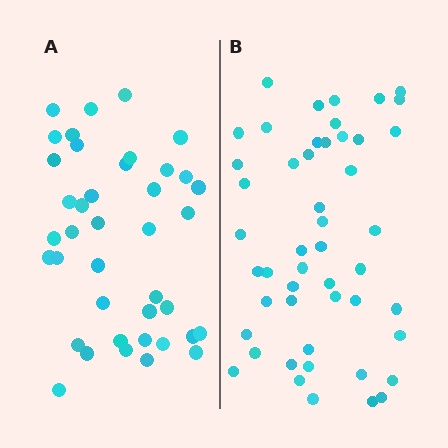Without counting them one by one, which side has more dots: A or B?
Region B (the right region) has more dots.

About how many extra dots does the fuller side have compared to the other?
Region B has roughly 8 or so more dots than region A.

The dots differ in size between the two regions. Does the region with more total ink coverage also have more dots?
No. Region A has more total ink coverage because its dots are larger, but region B actually contains more individual dots. Total area can be misleading — the number of items is what matters here.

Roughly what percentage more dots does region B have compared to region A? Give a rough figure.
About 20% more.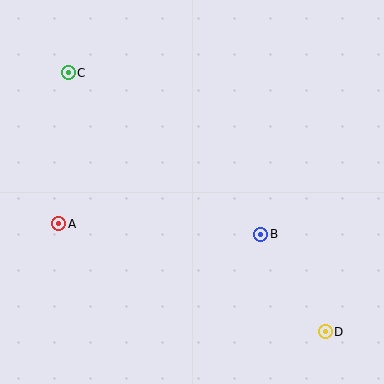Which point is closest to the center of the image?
Point B at (261, 234) is closest to the center.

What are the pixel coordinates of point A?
Point A is at (59, 224).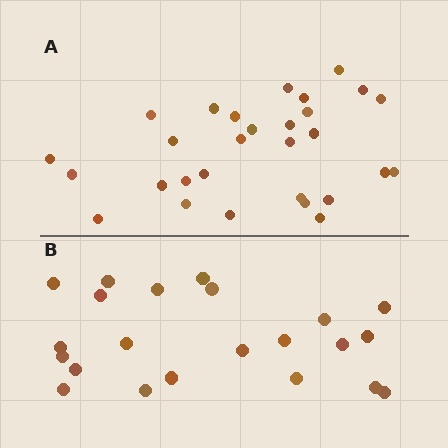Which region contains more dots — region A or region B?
Region A (the top region) has more dots.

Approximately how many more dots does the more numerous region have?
Region A has roughly 8 or so more dots than region B.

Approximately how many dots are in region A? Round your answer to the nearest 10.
About 30 dots. (The exact count is 29, which rounds to 30.)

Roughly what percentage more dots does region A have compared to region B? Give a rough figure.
About 30% more.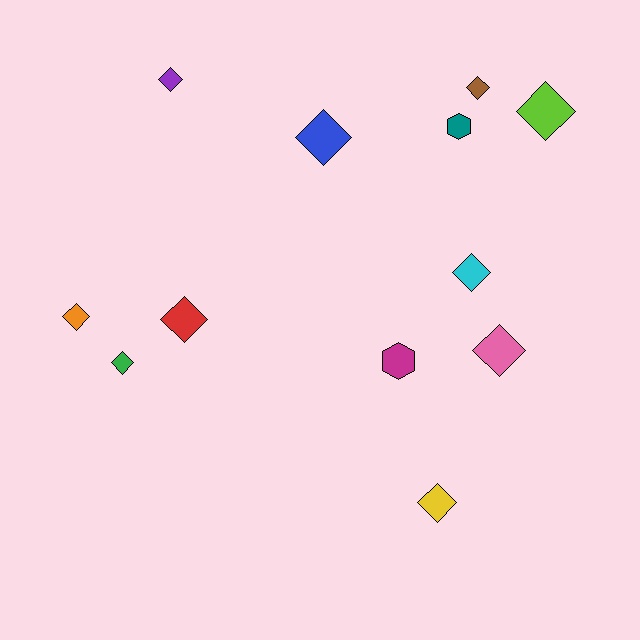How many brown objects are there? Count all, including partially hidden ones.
There is 1 brown object.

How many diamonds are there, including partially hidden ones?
There are 10 diamonds.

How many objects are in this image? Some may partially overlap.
There are 12 objects.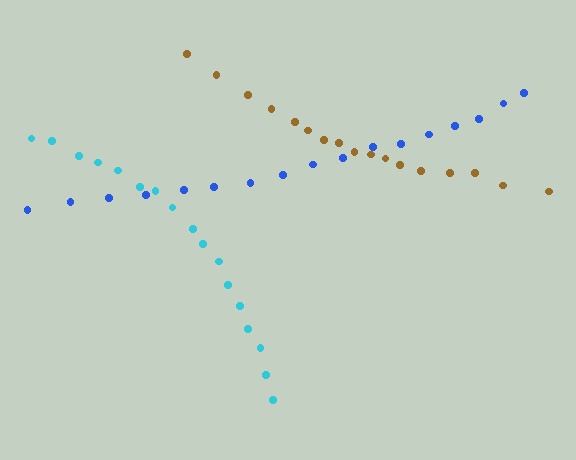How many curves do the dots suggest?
There are 3 distinct paths.